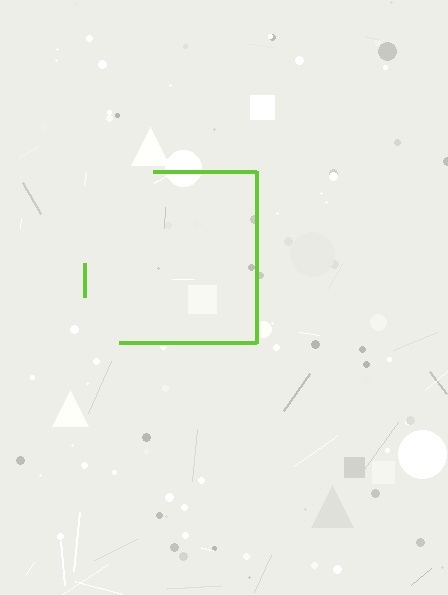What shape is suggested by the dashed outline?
The dashed outline suggests a square.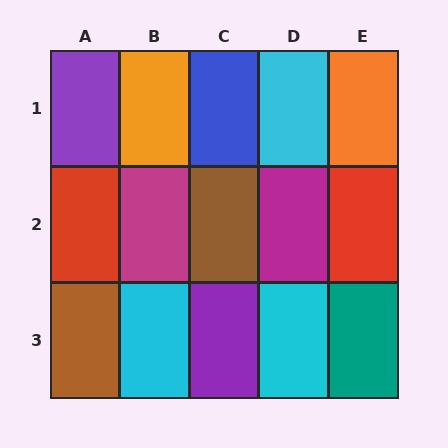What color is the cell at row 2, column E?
Red.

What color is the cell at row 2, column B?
Magenta.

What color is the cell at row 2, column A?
Red.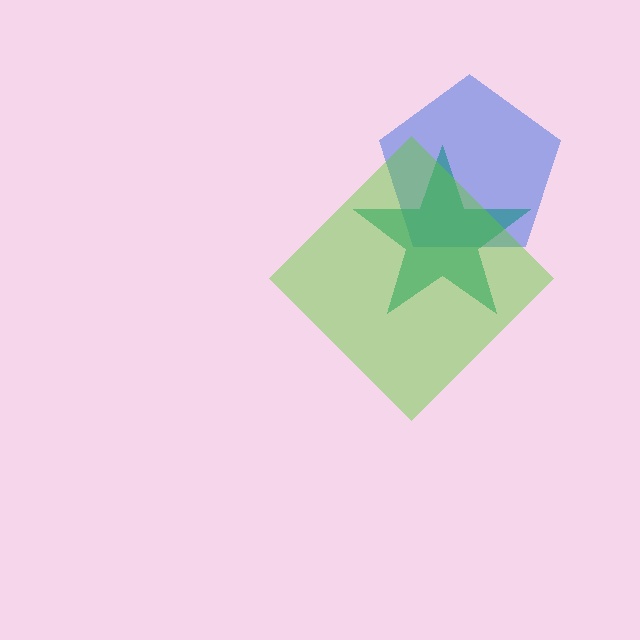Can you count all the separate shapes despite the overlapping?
Yes, there are 3 separate shapes.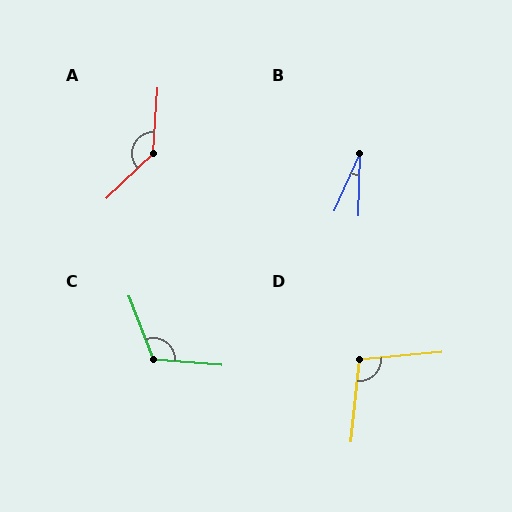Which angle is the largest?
A, at approximately 138 degrees.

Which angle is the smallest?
B, at approximately 22 degrees.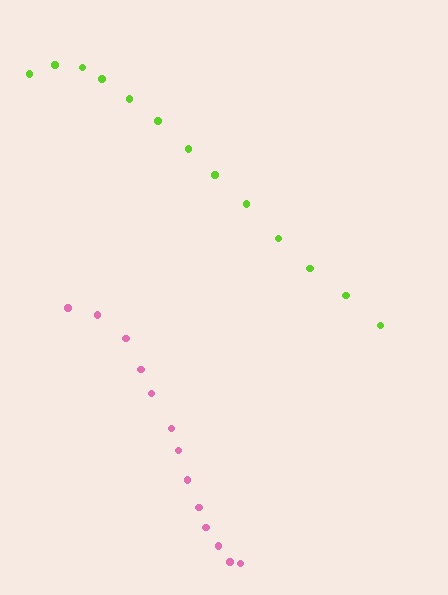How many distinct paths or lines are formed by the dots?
There are 2 distinct paths.